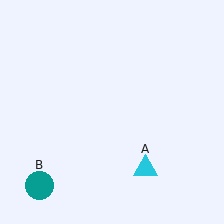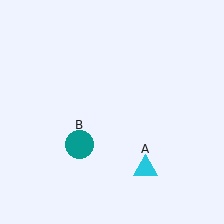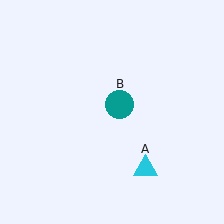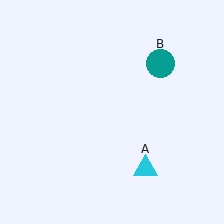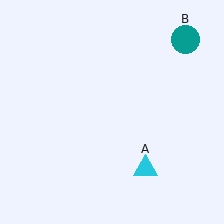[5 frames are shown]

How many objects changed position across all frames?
1 object changed position: teal circle (object B).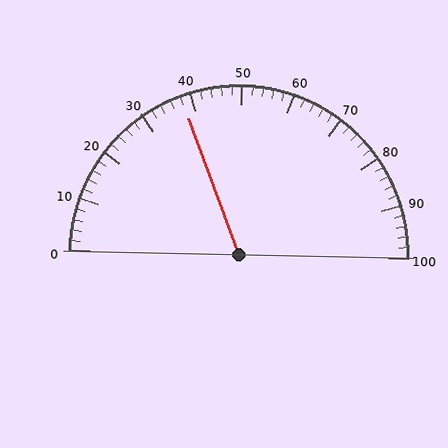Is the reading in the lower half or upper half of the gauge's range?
The reading is in the lower half of the range (0 to 100).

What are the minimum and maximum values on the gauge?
The gauge ranges from 0 to 100.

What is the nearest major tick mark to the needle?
The nearest major tick mark is 40.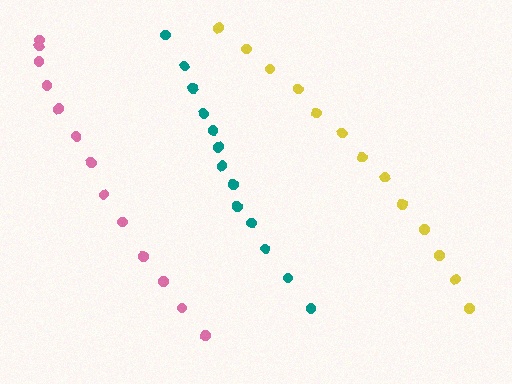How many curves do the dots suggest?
There are 3 distinct paths.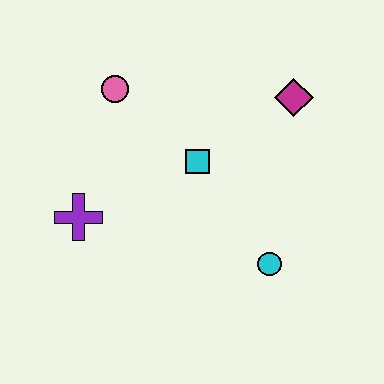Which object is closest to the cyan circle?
The cyan square is closest to the cyan circle.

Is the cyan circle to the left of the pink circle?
No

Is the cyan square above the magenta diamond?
No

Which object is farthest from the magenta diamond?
The purple cross is farthest from the magenta diamond.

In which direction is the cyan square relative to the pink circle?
The cyan square is to the right of the pink circle.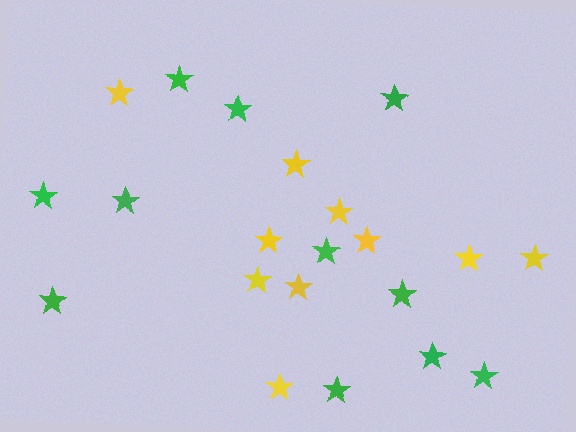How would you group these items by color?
There are 2 groups: one group of yellow stars (10) and one group of green stars (11).